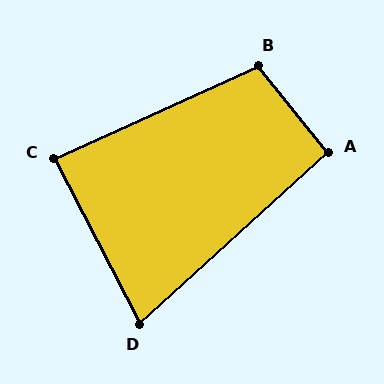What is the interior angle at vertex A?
Approximately 93 degrees (approximately right).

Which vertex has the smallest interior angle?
D, at approximately 75 degrees.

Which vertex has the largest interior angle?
B, at approximately 105 degrees.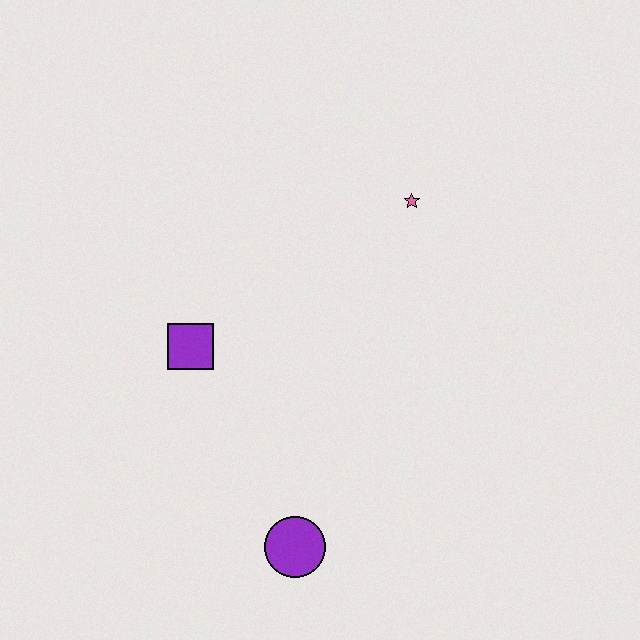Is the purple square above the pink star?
No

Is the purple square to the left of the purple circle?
Yes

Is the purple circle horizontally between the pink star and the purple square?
Yes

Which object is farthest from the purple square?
The pink star is farthest from the purple square.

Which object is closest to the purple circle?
The purple square is closest to the purple circle.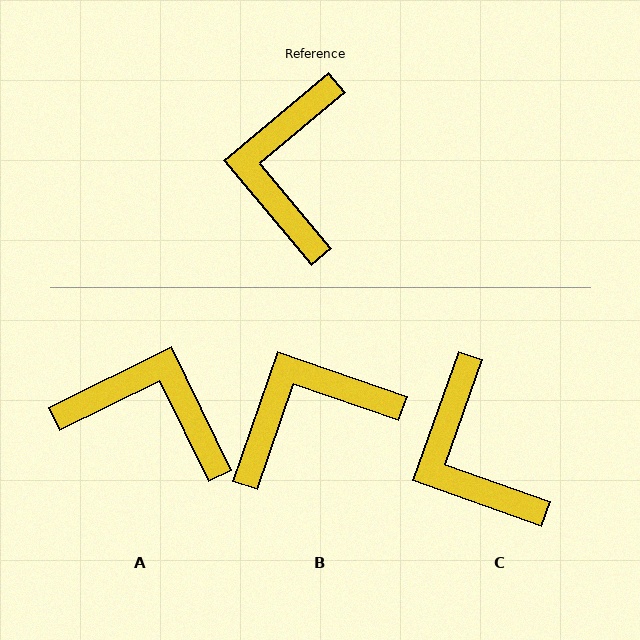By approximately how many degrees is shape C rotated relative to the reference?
Approximately 31 degrees counter-clockwise.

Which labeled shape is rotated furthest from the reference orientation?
A, about 104 degrees away.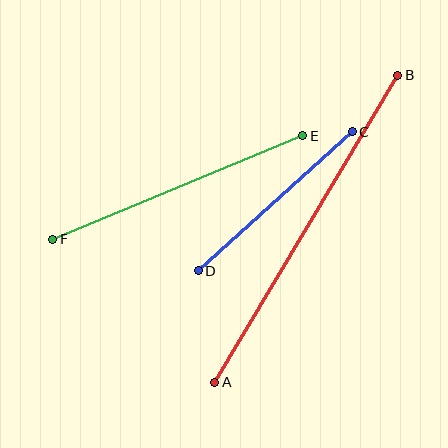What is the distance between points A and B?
The distance is approximately 357 pixels.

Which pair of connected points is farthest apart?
Points A and B are farthest apart.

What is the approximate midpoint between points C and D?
The midpoint is at approximately (275, 201) pixels.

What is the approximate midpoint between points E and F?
The midpoint is at approximately (178, 188) pixels.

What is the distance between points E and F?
The distance is approximately 271 pixels.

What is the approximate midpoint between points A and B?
The midpoint is at approximately (306, 229) pixels.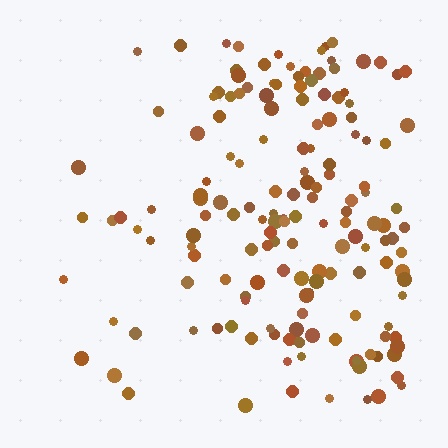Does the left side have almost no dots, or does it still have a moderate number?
Still a moderate number, just noticeably fewer than the right.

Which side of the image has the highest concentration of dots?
The right.